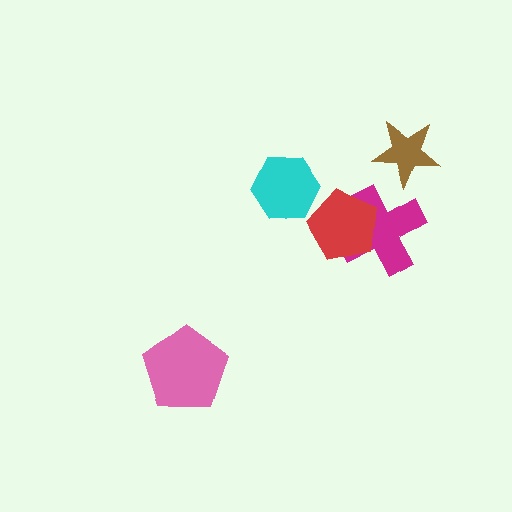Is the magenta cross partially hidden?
Yes, it is partially covered by another shape.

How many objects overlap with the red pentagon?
1 object overlaps with the red pentagon.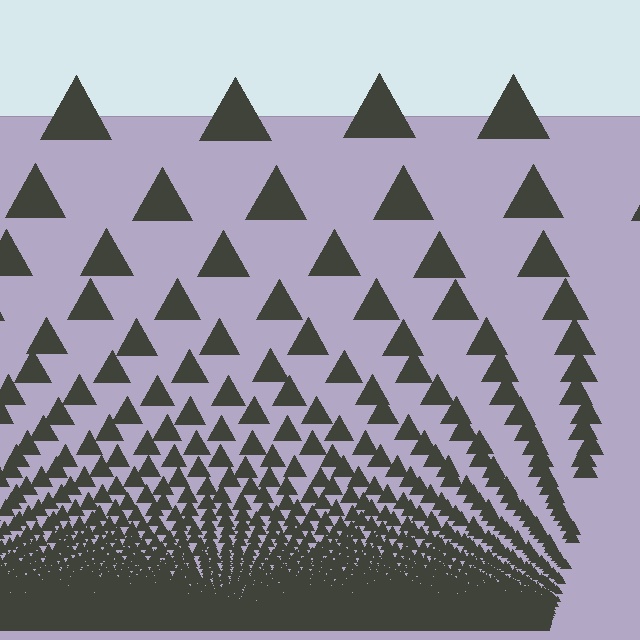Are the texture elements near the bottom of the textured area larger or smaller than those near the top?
Smaller. The gradient is inverted — elements near the bottom are smaller and denser.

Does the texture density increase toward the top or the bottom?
Density increases toward the bottom.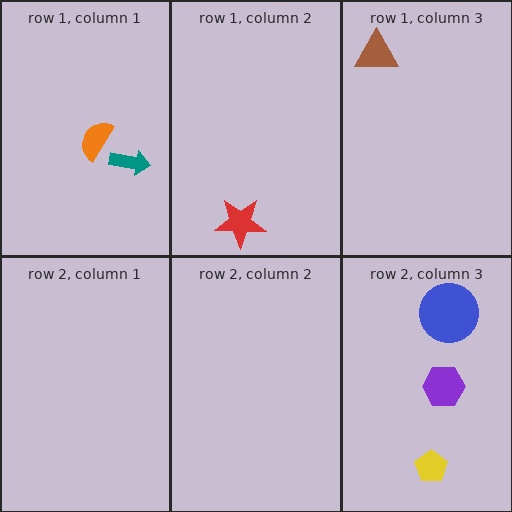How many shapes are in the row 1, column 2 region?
1.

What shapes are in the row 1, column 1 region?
The teal arrow, the orange semicircle.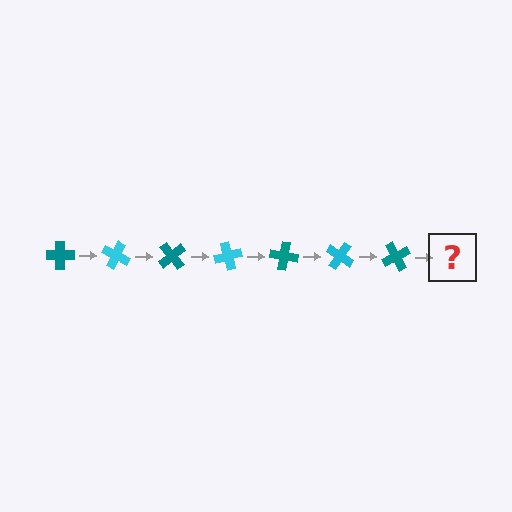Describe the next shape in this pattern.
It should be a cyan cross, rotated 175 degrees from the start.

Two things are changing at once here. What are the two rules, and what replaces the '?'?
The two rules are that it rotates 25 degrees each step and the color cycles through teal and cyan. The '?' should be a cyan cross, rotated 175 degrees from the start.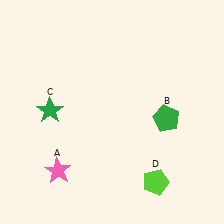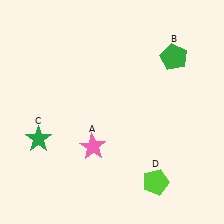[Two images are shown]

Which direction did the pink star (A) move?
The pink star (A) moved right.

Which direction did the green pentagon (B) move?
The green pentagon (B) moved up.